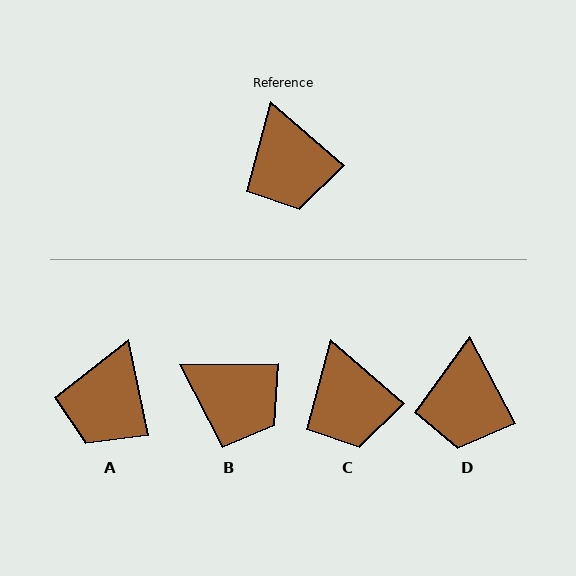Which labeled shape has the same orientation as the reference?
C.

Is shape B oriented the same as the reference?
No, it is off by about 42 degrees.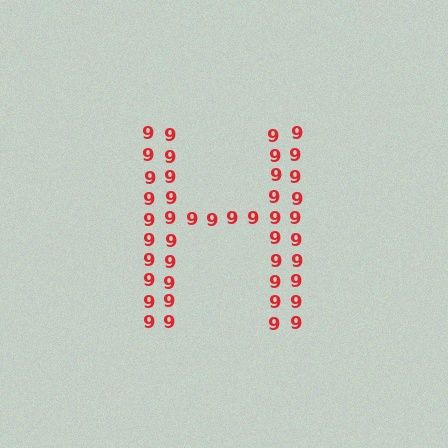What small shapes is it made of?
It is made of small digit 9's.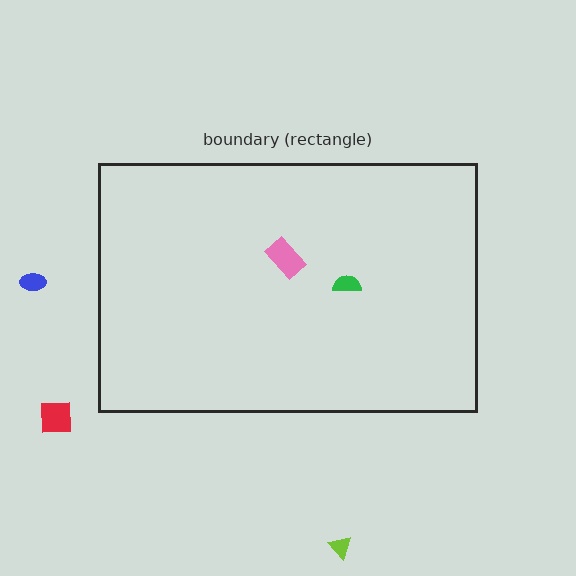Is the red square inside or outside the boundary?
Outside.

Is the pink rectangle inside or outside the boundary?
Inside.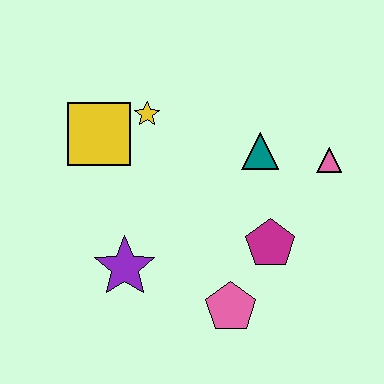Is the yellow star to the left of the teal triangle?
Yes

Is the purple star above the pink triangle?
No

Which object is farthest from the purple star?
The pink triangle is farthest from the purple star.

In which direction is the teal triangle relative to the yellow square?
The teal triangle is to the right of the yellow square.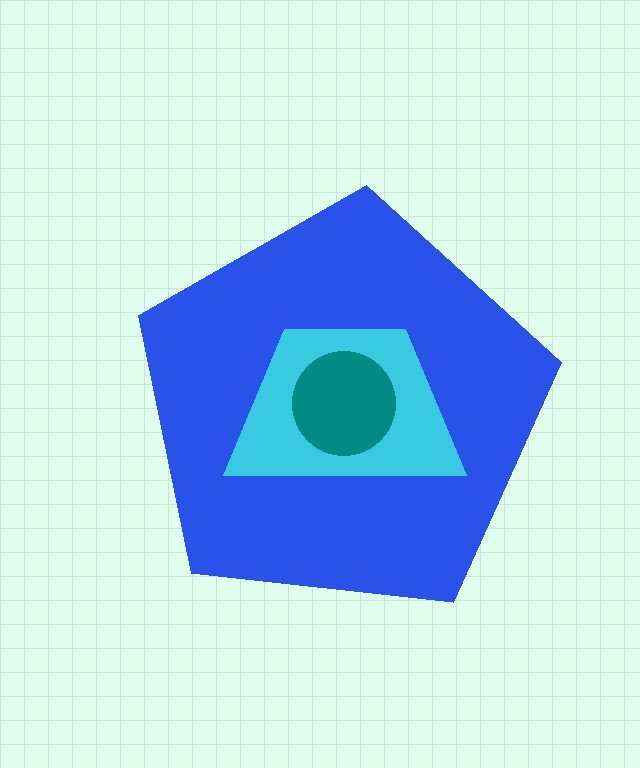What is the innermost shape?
The teal circle.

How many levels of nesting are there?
3.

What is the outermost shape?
The blue pentagon.